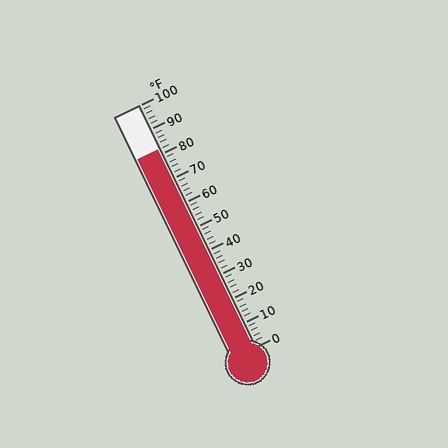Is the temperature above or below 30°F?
The temperature is above 30°F.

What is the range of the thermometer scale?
The thermometer scale ranges from 0°F to 100°F.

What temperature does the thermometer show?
The thermometer shows approximately 82°F.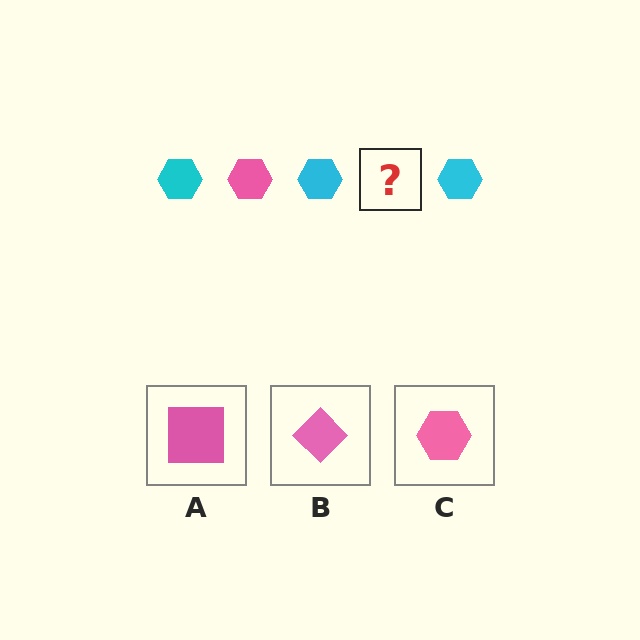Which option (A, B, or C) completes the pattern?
C.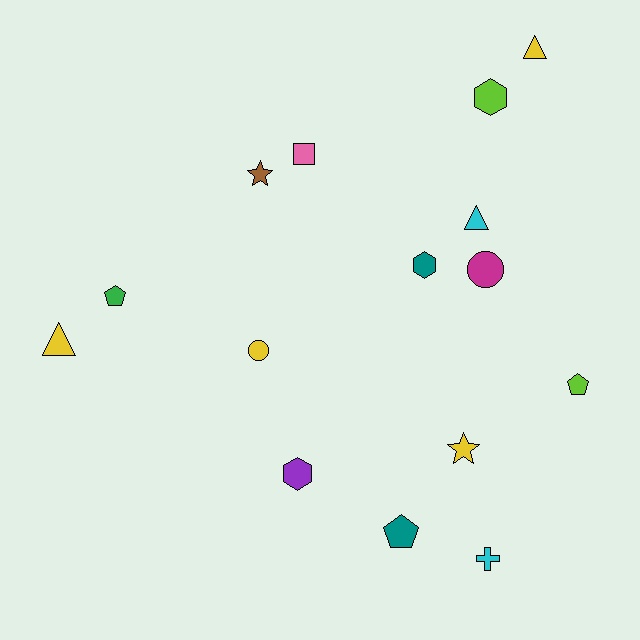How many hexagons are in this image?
There are 3 hexagons.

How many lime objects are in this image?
There are 2 lime objects.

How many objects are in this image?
There are 15 objects.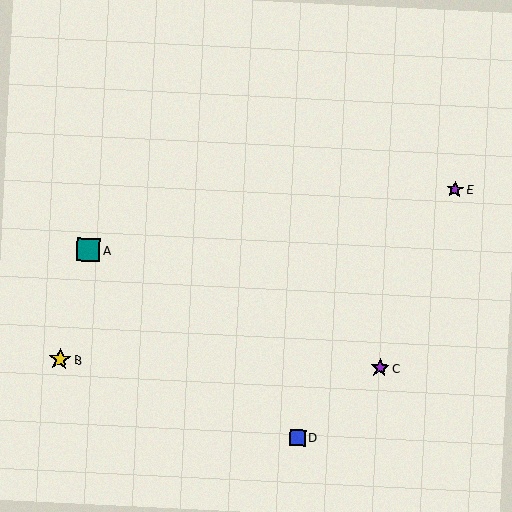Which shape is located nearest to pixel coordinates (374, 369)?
The purple star (labeled C) at (380, 368) is nearest to that location.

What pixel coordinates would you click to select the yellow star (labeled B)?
Click at (60, 359) to select the yellow star B.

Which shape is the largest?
The teal square (labeled A) is the largest.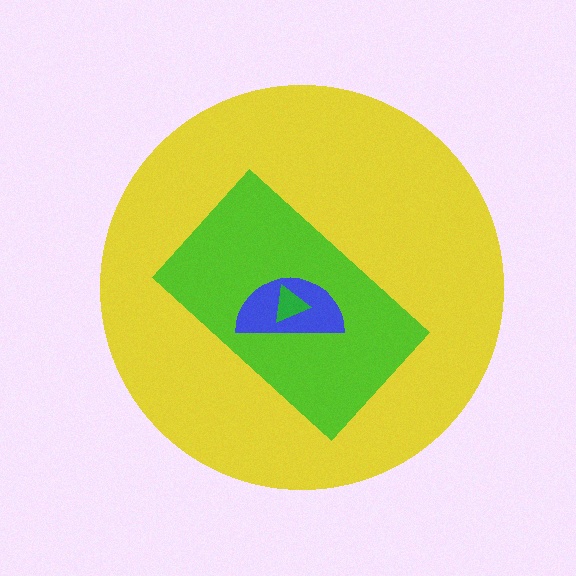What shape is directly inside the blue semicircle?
The green triangle.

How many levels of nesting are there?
4.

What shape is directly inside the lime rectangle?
The blue semicircle.